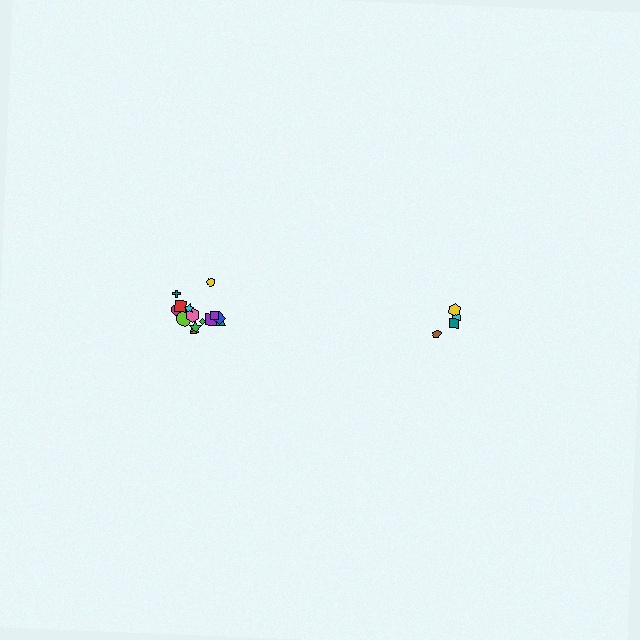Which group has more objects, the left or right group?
The left group.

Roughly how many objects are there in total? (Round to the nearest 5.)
Roughly 20 objects in total.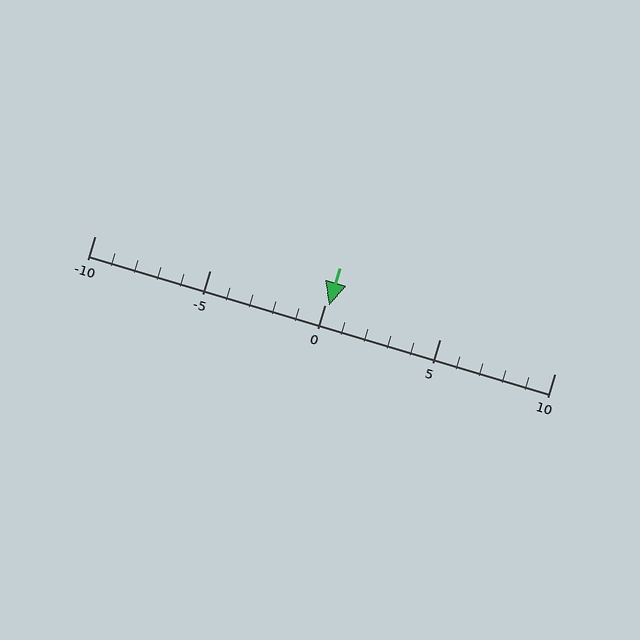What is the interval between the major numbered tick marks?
The major tick marks are spaced 5 units apart.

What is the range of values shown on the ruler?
The ruler shows values from -10 to 10.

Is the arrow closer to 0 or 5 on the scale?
The arrow is closer to 0.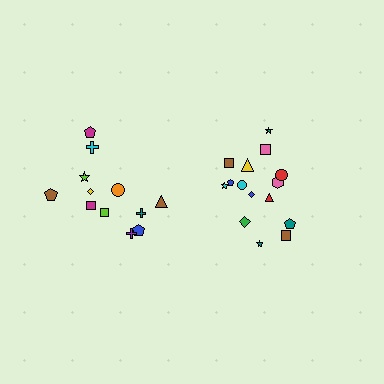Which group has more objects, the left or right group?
The right group.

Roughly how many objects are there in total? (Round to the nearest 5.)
Roughly 25 objects in total.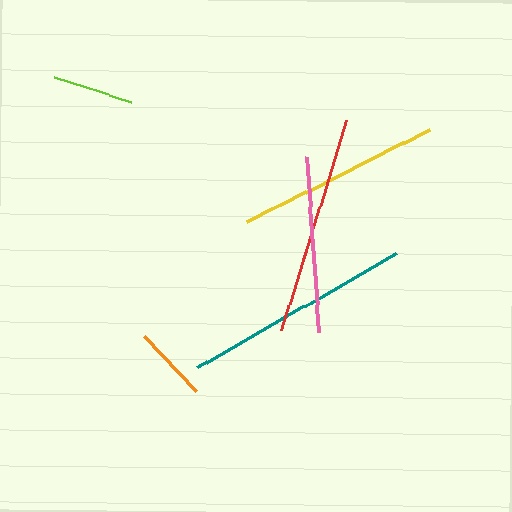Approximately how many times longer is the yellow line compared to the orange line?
The yellow line is approximately 2.7 times the length of the orange line.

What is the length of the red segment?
The red segment is approximately 220 pixels long.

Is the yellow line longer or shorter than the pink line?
The yellow line is longer than the pink line.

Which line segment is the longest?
The teal line is the longest at approximately 230 pixels.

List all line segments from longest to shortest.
From longest to shortest: teal, red, yellow, pink, lime, orange.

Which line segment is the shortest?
The orange line is the shortest at approximately 75 pixels.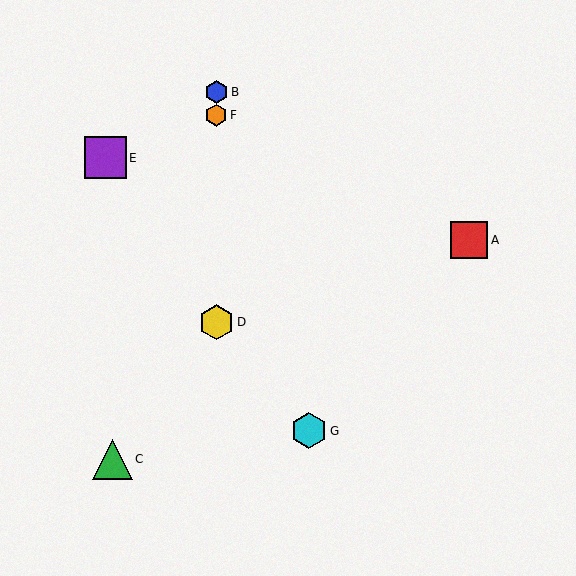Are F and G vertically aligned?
No, F is at x≈216 and G is at x≈309.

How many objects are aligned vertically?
3 objects (B, D, F) are aligned vertically.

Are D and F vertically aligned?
Yes, both are at x≈216.